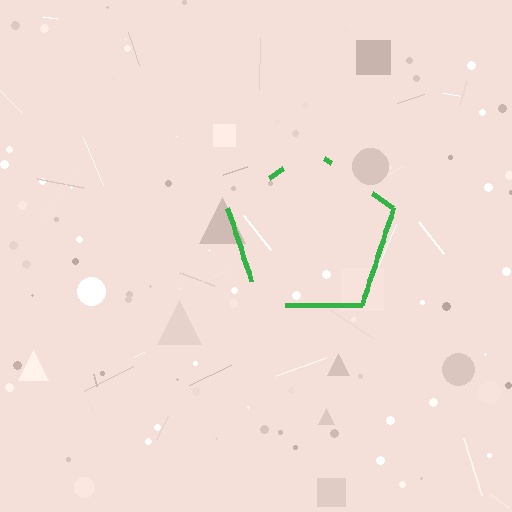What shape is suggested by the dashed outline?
The dashed outline suggests a pentagon.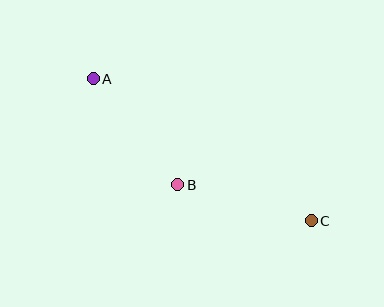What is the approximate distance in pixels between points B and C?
The distance between B and C is approximately 138 pixels.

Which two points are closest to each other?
Points A and B are closest to each other.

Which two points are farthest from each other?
Points A and C are farthest from each other.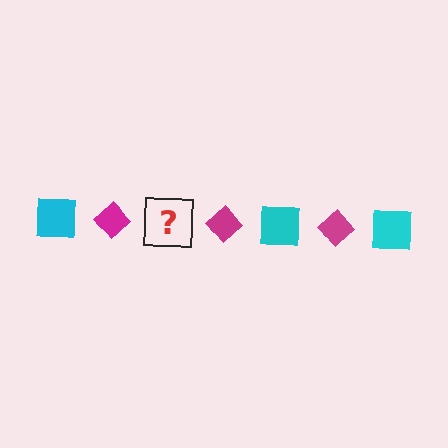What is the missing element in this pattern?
The missing element is a cyan square.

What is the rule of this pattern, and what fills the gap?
The rule is that the pattern alternates between cyan square and magenta diamond. The gap should be filled with a cyan square.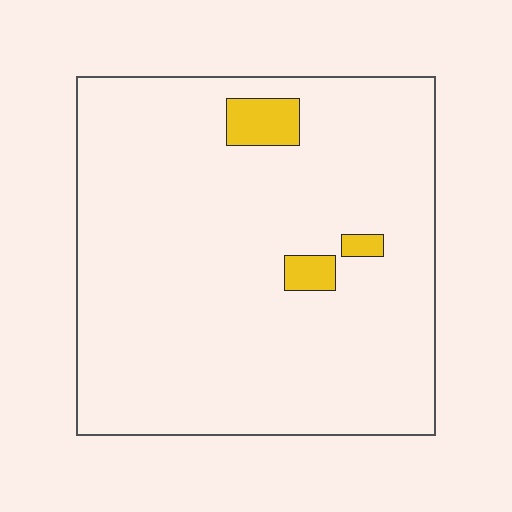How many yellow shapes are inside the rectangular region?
3.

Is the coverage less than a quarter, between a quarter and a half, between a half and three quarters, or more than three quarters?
Less than a quarter.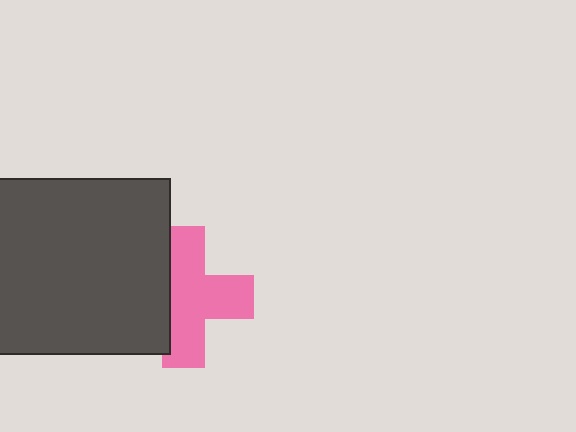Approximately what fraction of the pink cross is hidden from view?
Roughly 33% of the pink cross is hidden behind the dark gray square.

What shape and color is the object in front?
The object in front is a dark gray square.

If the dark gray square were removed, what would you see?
You would see the complete pink cross.